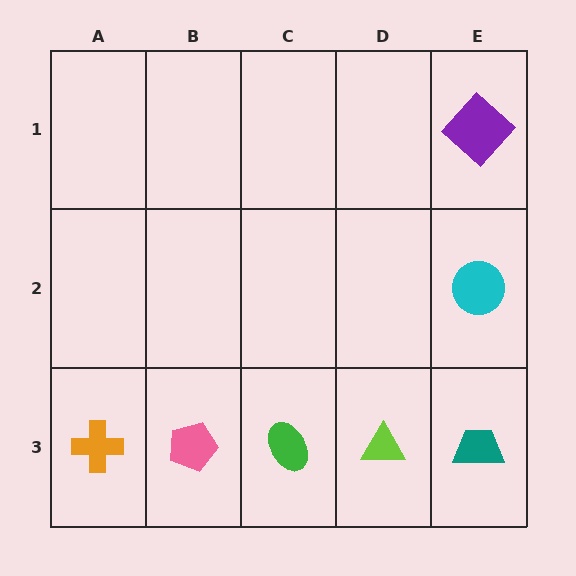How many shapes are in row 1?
1 shape.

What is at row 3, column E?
A teal trapezoid.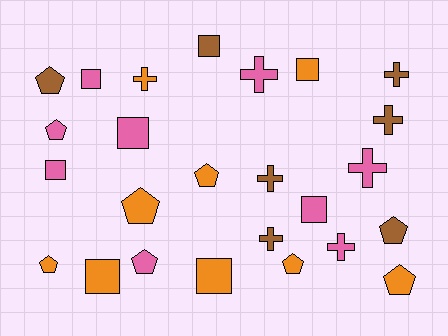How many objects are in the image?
There are 25 objects.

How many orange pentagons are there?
There are 5 orange pentagons.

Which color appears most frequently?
Orange, with 9 objects.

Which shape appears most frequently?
Pentagon, with 9 objects.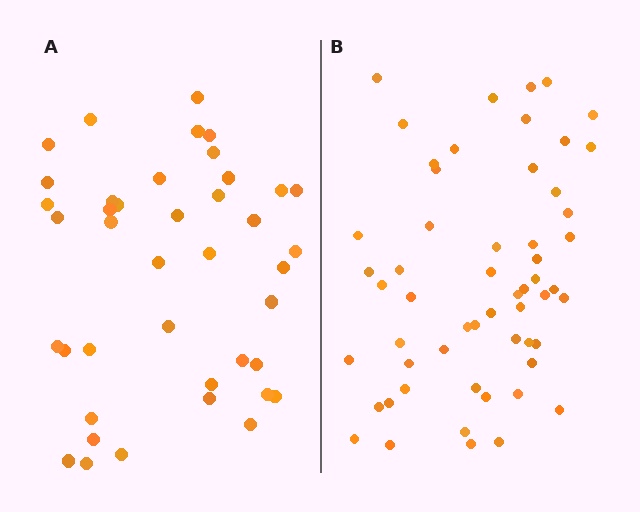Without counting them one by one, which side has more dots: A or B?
Region B (the right region) has more dots.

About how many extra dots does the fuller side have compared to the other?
Region B has approximately 15 more dots than region A.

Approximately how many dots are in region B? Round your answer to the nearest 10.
About 60 dots. (The exact count is 56, which rounds to 60.)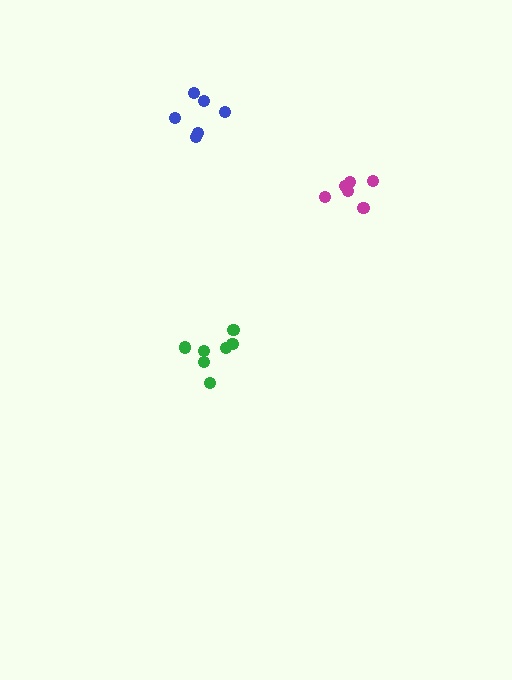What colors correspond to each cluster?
The clusters are colored: green, blue, magenta.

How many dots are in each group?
Group 1: 7 dots, Group 2: 6 dots, Group 3: 6 dots (19 total).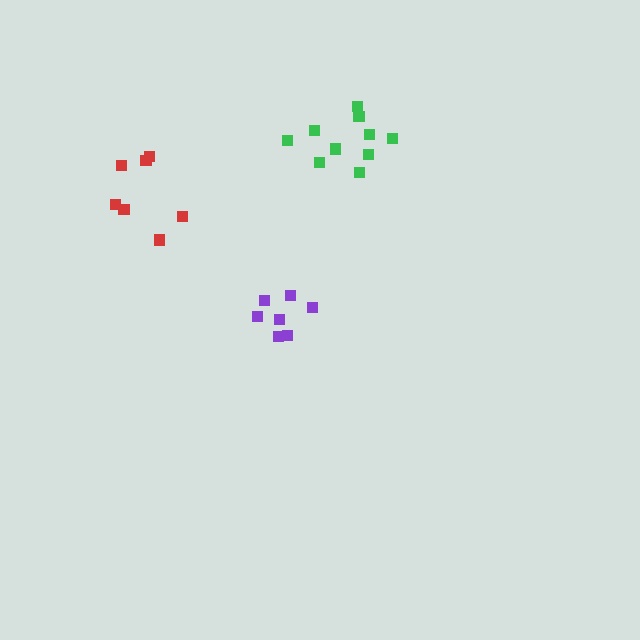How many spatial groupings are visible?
There are 3 spatial groupings.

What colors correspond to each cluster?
The clusters are colored: red, purple, green.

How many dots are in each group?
Group 1: 7 dots, Group 2: 7 dots, Group 3: 10 dots (24 total).